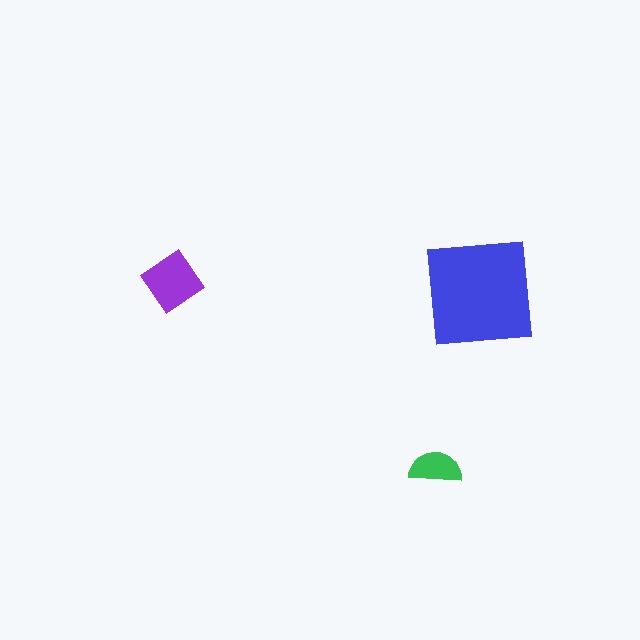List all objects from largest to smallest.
The blue square, the purple diamond, the green semicircle.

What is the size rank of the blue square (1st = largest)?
1st.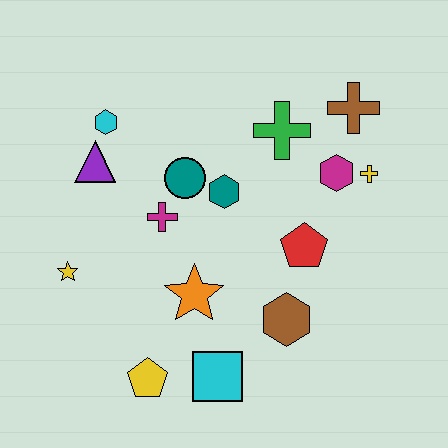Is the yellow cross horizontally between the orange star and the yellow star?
No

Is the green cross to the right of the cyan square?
Yes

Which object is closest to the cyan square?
The yellow pentagon is closest to the cyan square.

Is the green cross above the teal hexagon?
Yes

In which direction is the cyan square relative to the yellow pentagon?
The cyan square is to the right of the yellow pentagon.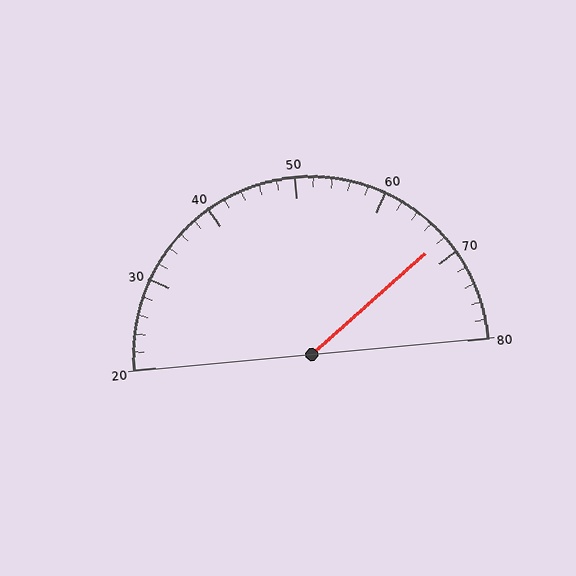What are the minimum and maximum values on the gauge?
The gauge ranges from 20 to 80.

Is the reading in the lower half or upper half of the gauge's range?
The reading is in the upper half of the range (20 to 80).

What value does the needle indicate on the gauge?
The needle indicates approximately 68.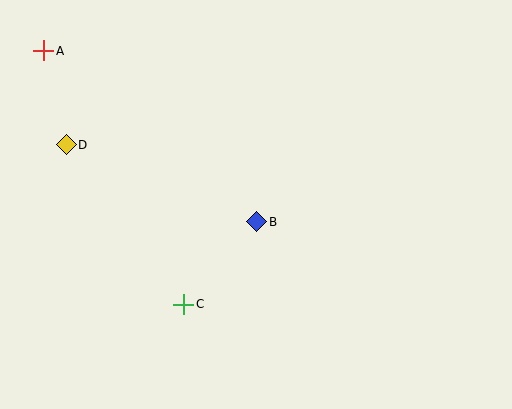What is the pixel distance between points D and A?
The distance between D and A is 97 pixels.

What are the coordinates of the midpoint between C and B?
The midpoint between C and B is at (220, 263).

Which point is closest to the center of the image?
Point B at (257, 222) is closest to the center.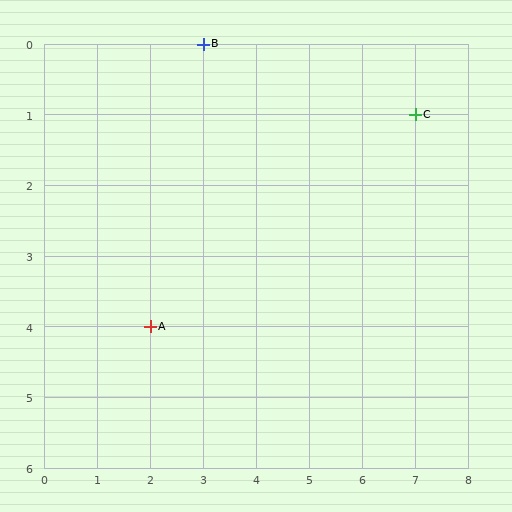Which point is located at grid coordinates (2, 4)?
Point A is at (2, 4).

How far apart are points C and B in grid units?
Points C and B are 4 columns and 1 row apart (about 4.1 grid units diagonally).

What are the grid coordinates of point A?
Point A is at grid coordinates (2, 4).